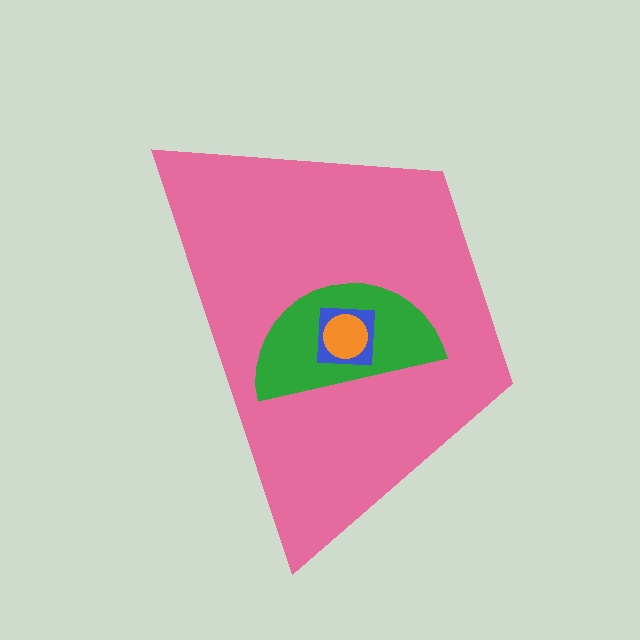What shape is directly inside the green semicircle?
The blue square.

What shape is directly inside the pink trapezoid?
The green semicircle.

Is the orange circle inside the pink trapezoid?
Yes.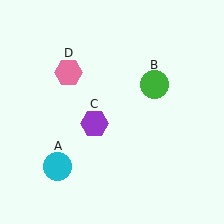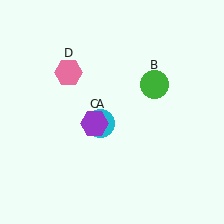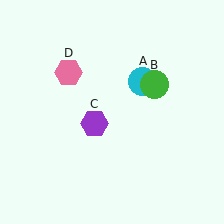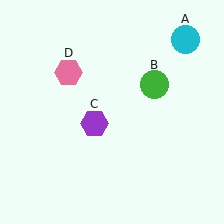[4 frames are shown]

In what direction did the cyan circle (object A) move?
The cyan circle (object A) moved up and to the right.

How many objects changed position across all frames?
1 object changed position: cyan circle (object A).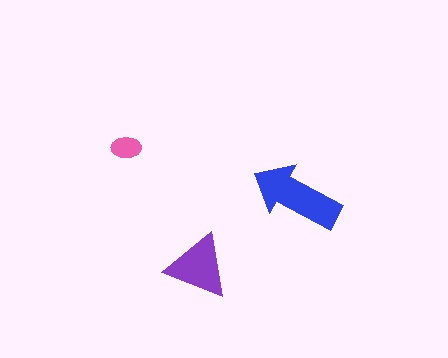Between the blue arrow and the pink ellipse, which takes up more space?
The blue arrow.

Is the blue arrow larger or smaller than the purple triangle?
Larger.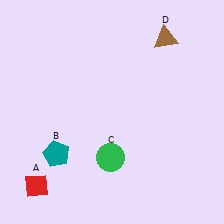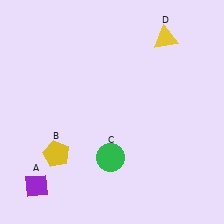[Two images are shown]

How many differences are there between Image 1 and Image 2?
There are 3 differences between the two images.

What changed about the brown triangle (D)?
In Image 1, D is brown. In Image 2, it changed to yellow.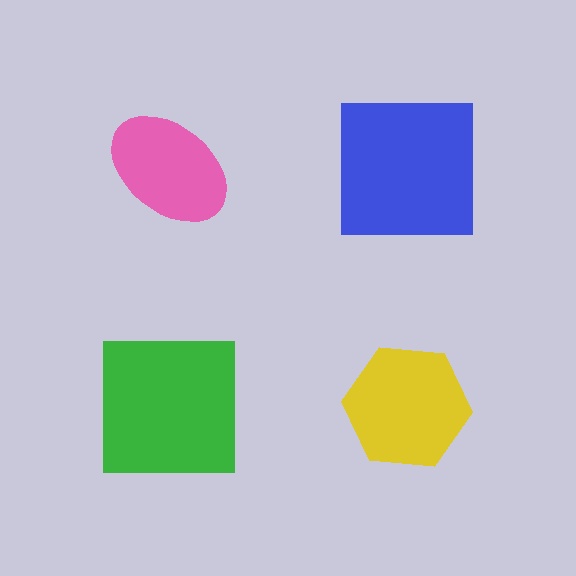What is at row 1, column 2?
A blue square.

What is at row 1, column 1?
A pink ellipse.